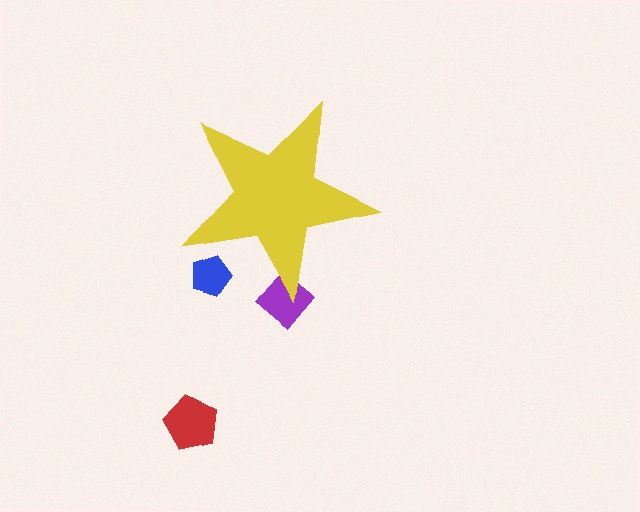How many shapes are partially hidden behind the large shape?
2 shapes are partially hidden.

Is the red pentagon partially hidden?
No, the red pentagon is fully visible.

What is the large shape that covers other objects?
A yellow star.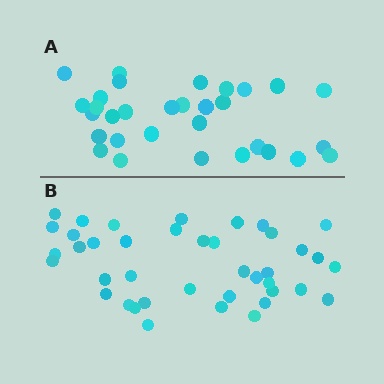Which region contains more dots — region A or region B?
Region B (the bottom region) has more dots.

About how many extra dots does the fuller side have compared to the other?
Region B has roughly 8 or so more dots than region A.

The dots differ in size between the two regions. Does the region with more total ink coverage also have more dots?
No. Region A has more total ink coverage because its dots are larger, but region B actually contains more individual dots. Total area can be misleading — the number of items is what matters here.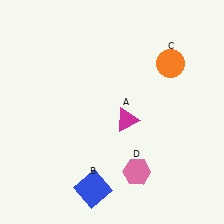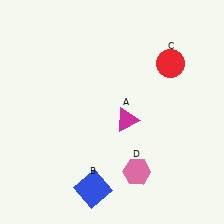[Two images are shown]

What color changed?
The circle (C) changed from orange in Image 1 to red in Image 2.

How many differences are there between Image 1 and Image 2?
There is 1 difference between the two images.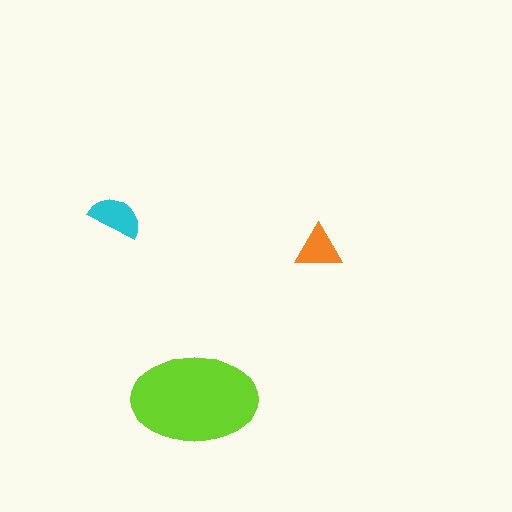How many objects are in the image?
There are 3 objects in the image.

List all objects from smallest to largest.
The orange triangle, the cyan semicircle, the lime ellipse.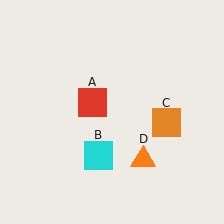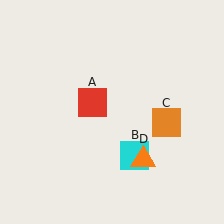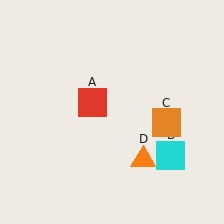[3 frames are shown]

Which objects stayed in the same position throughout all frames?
Red square (object A) and orange square (object C) and orange triangle (object D) remained stationary.